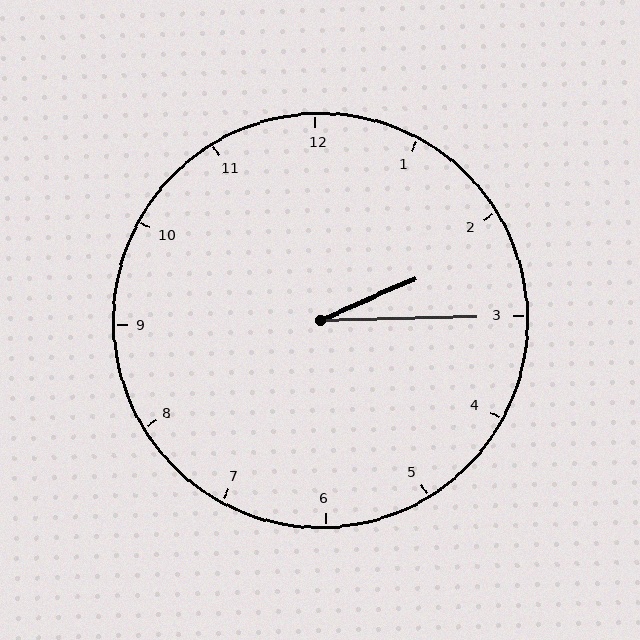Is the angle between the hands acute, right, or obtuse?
It is acute.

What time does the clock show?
2:15.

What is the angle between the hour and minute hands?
Approximately 22 degrees.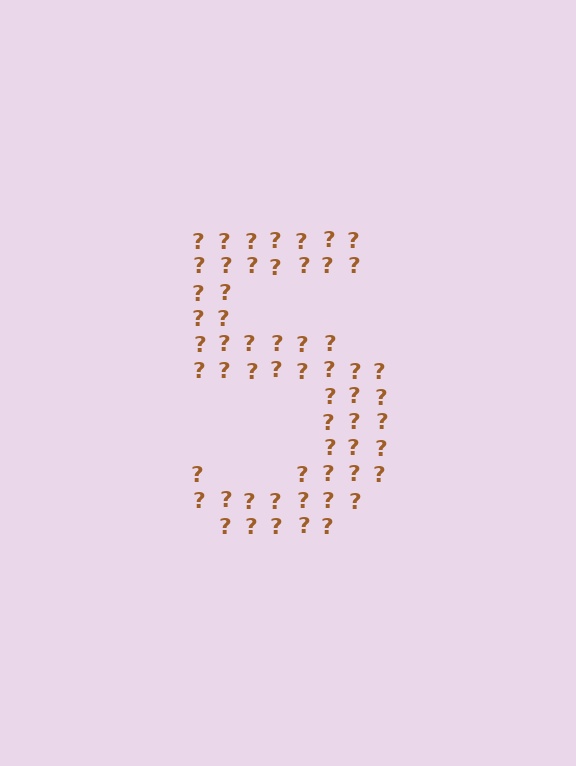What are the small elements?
The small elements are question marks.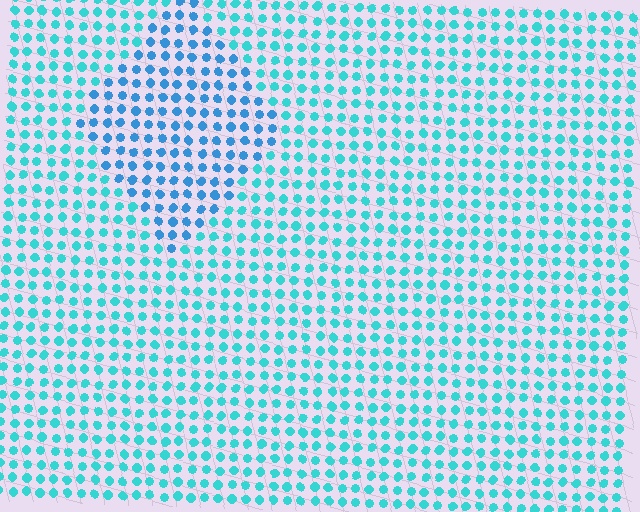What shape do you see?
I see a diamond.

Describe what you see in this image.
The image is filled with small cyan elements in a uniform arrangement. A diamond-shaped region is visible where the elements are tinted to a slightly different hue, forming a subtle color boundary.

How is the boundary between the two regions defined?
The boundary is defined purely by a slight shift in hue (about 27 degrees). Spacing, size, and orientation are identical on both sides.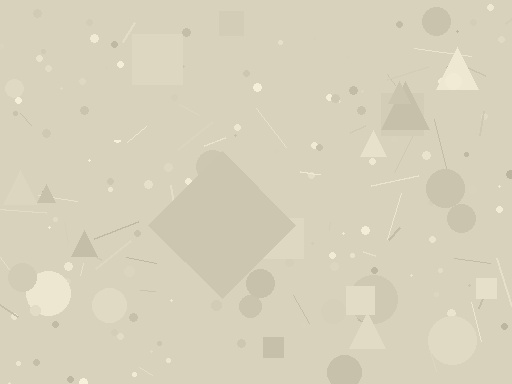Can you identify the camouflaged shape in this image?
The camouflaged shape is a diamond.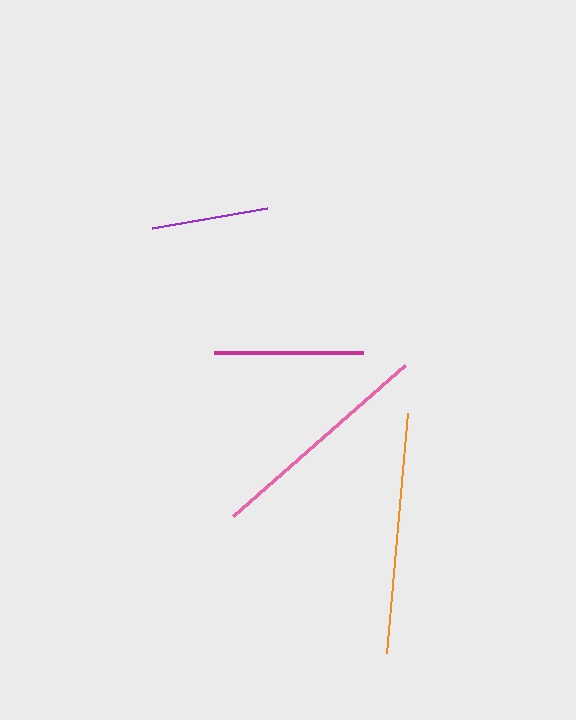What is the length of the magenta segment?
The magenta segment is approximately 149 pixels long.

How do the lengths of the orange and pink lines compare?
The orange and pink lines are approximately the same length.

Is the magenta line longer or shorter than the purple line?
The magenta line is longer than the purple line.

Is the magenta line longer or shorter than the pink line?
The pink line is longer than the magenta line.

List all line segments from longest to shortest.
From longest to shortest: orange, pink, magenta, purple.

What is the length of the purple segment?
The purple segment is approximately 117 pixels long.